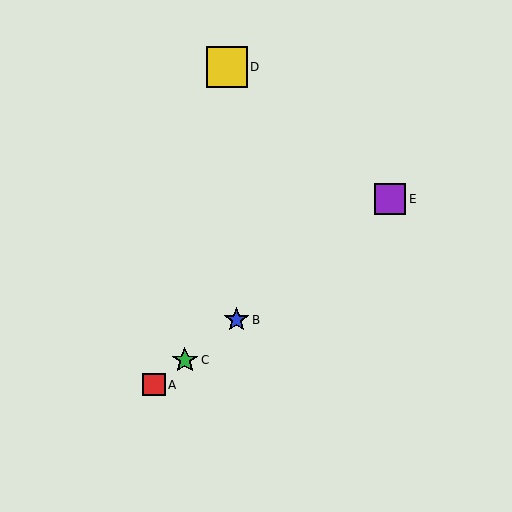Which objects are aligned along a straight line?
Objects A, B, C, E are aligned along a straight line.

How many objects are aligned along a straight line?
4 objects (A, B, C, E) are aligned along a straight line.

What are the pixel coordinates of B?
Object B is at (236, 320).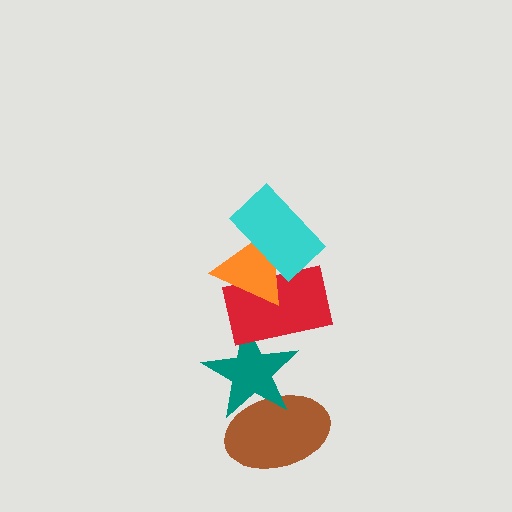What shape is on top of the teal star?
The red rectangle is on top of the teal star.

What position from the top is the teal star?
The teal star is 4th from the top.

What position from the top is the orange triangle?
The orange triangle is 2nd from the top.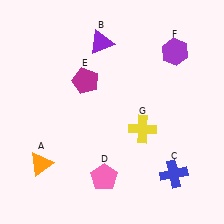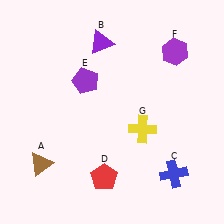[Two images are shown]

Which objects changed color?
A changed from orange to brown. D changed from pink to red. E changed from magenta to purple.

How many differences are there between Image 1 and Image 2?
There are 3 differences between the two images.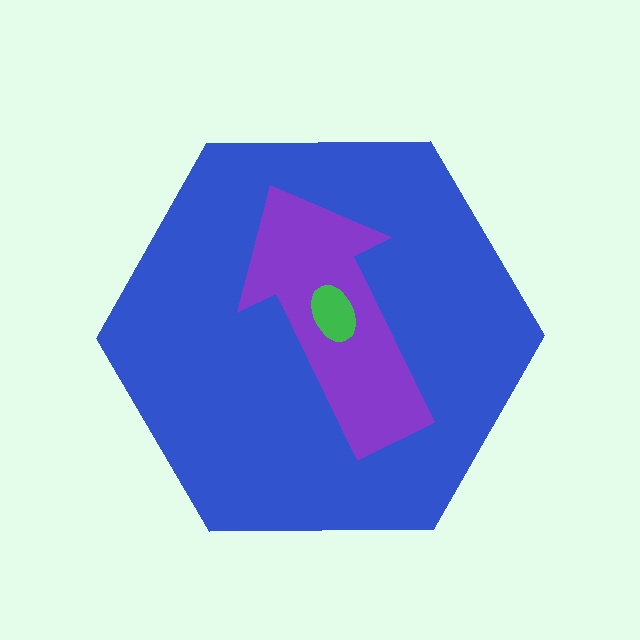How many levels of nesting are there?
3.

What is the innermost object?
The green ellipse.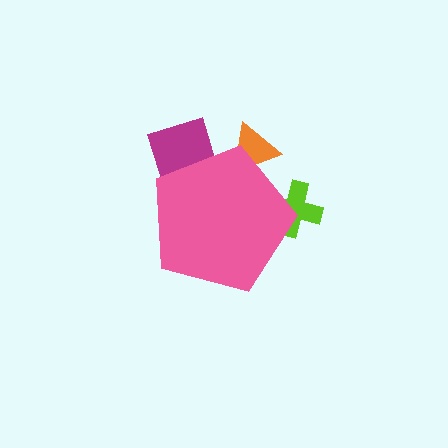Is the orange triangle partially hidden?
Yes, the orange triangle is partially hidden behind the pink pentagon.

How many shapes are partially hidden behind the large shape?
3 shapes are partially hidden.